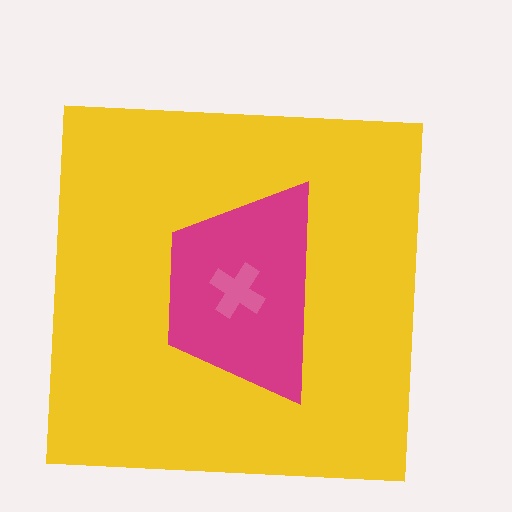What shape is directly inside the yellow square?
The magenta trapezoid.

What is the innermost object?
The pink cross.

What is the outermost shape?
The yellow square.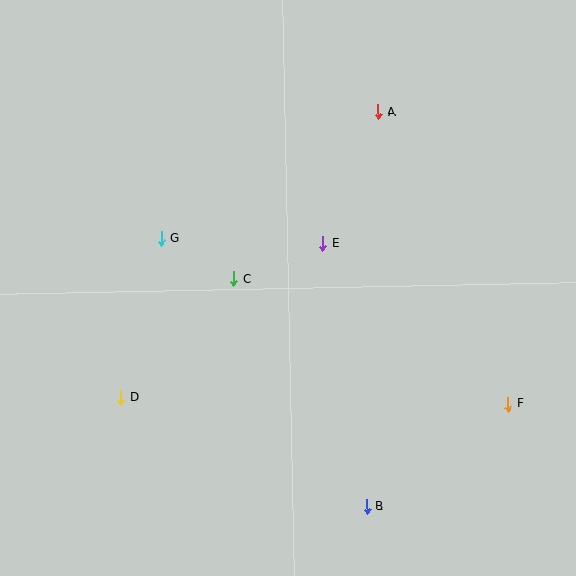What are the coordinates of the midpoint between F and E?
The midpoint between F and E is at (416, 324).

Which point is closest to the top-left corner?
Point G is closest to the top-left corner.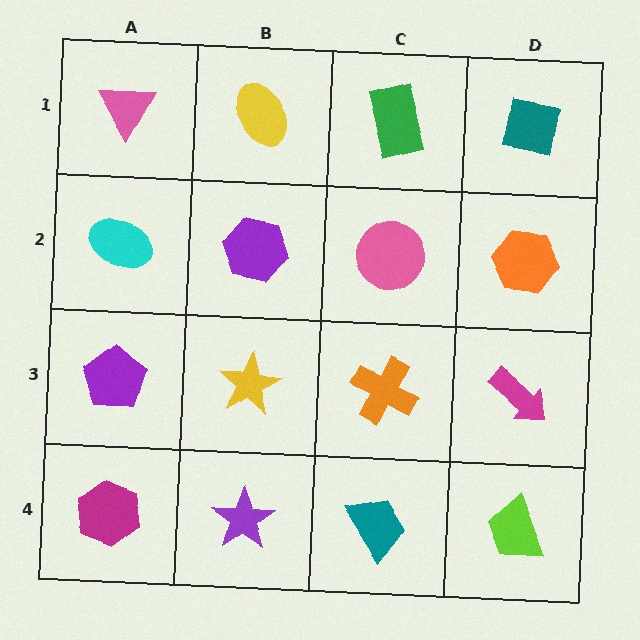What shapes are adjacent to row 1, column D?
An orange hexagon (row 2, column D), a green rectangle (row 1, column C).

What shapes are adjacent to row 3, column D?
An orange hexagon (row 2, column D), a lime trapezoid (row 4, column D), an orange cross (row 3, column C).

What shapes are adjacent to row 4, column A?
A purple pentagon (row 3, column A), a purple star (row 4, column B).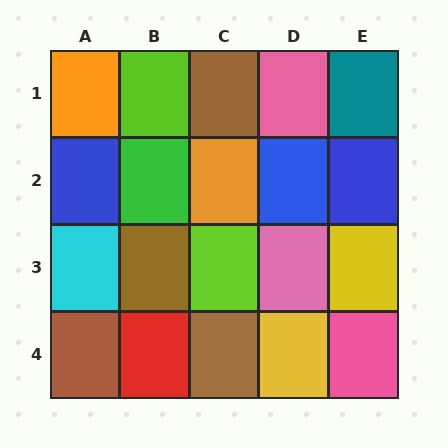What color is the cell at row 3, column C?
Lime.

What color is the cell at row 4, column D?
Yellow.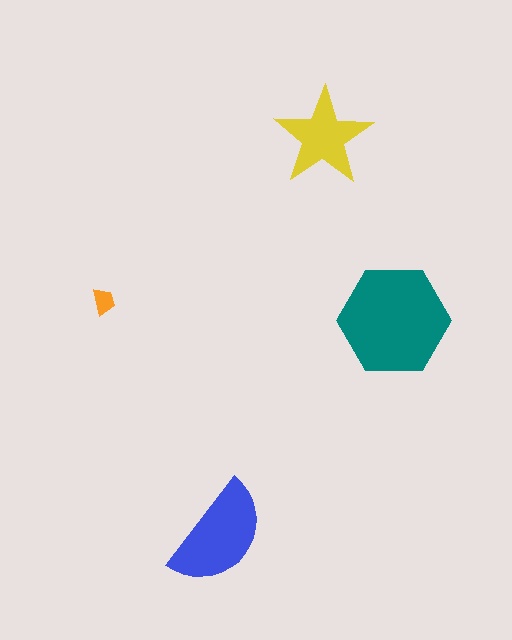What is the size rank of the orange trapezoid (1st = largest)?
4th.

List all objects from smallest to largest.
The orange trapezoid, the yellow star, the blue semicircle, the teal hexagon.